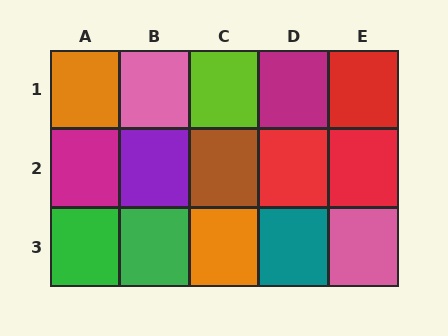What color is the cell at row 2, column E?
Red.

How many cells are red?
3 cells are red.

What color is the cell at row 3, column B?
Green.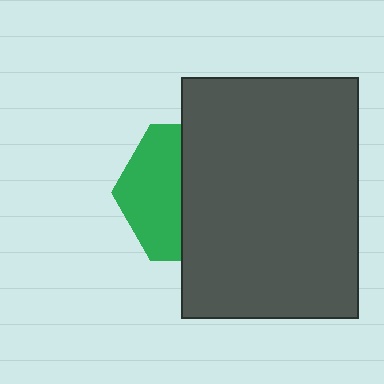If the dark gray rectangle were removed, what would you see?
You would see the complete green hexagon.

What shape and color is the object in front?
The object in front is a dark gray rectangle.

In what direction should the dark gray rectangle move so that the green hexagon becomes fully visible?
The dark gray rectangle should move right. That is the shortest direction to clear the overlap and leave the green hexagon fully visible.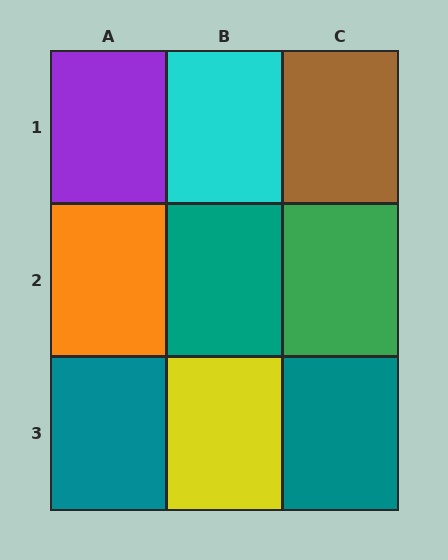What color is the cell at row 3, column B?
Yellow.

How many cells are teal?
3 cells are teal.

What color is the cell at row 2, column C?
Green.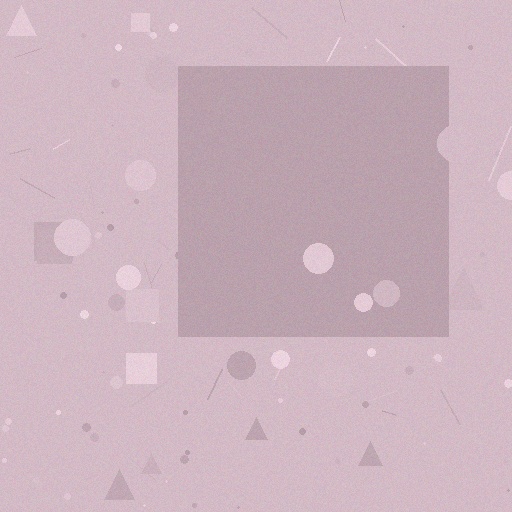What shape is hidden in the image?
A square is hidden in the image.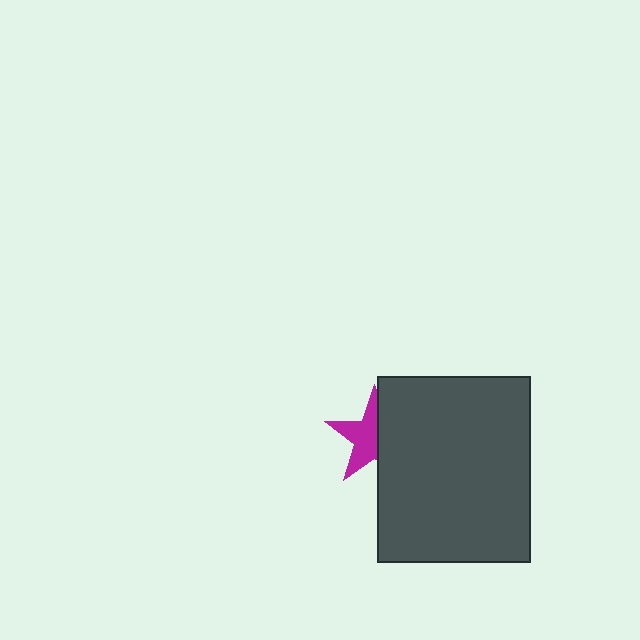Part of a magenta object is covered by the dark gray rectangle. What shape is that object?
It is a star.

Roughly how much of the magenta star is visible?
About half of it is visible (roughly 55%).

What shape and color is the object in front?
The object in front is a dark gray rectangle.